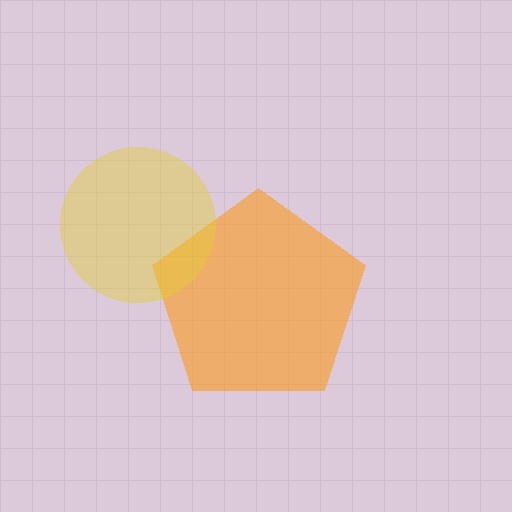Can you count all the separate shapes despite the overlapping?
Yes, there are 2 separate shapes.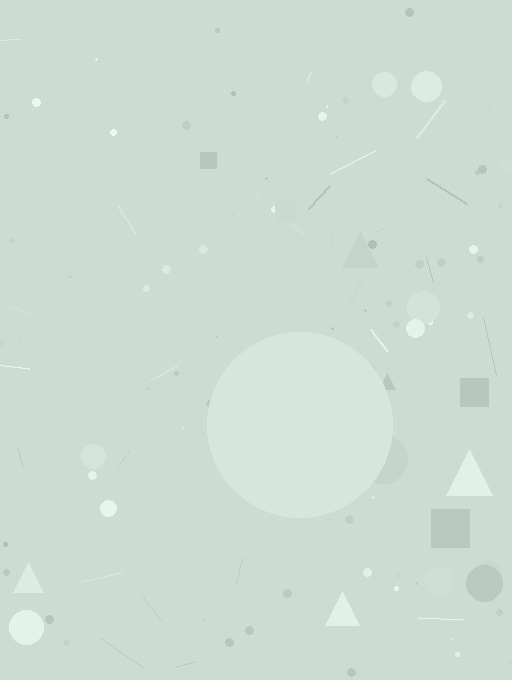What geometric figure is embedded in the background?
A circle is embedded in the background.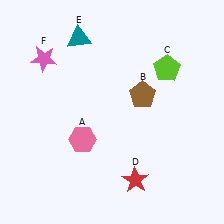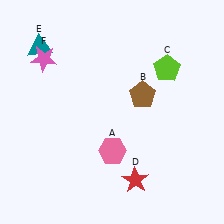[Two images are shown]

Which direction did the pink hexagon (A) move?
The pink hexagon (A) moved right.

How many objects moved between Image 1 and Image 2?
2 objects moved between the two images.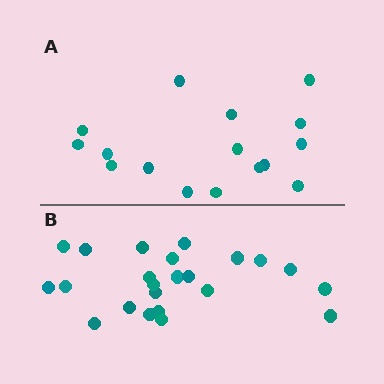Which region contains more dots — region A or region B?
Region B (the bottom region) has more dots.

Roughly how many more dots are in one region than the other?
Region B has roughly 8 or so more dots than region A.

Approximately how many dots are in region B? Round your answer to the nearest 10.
About 20 dots. (The exact count is 23, which rounds to 20.)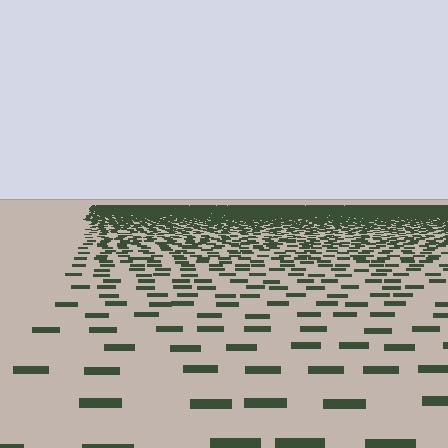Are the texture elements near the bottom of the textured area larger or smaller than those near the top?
Larger. Near the bottom, elements are closer to the viewer and appear at a bigger on-screen size.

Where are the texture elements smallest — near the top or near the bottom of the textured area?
Near the top.